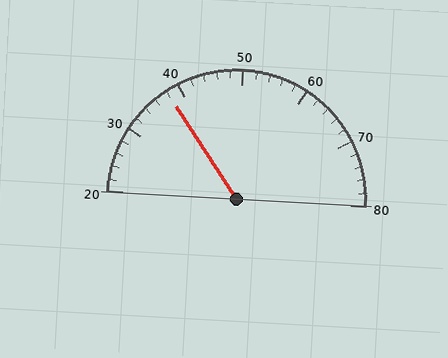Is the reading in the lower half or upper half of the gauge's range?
The reading is in the lower half of the range (20 to 80).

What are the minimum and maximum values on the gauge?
The gauge ranges from 20 to 80.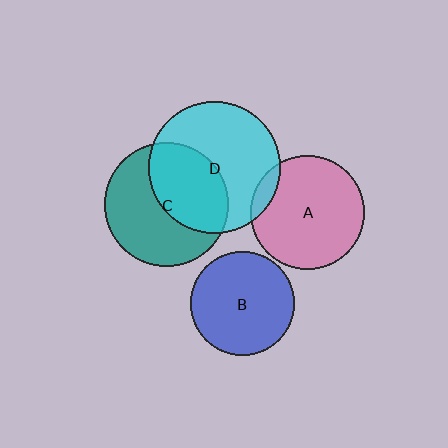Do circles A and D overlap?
Yes.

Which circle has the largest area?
Circle D (cyan).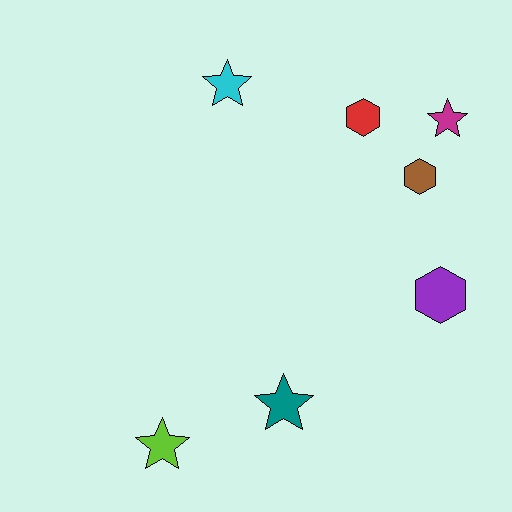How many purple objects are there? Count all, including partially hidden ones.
There is 1 purple object.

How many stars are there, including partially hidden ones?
There are 4 stars.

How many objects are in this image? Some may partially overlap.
There are 7 objects.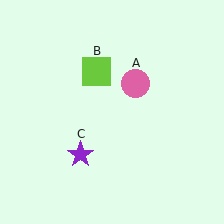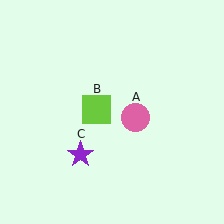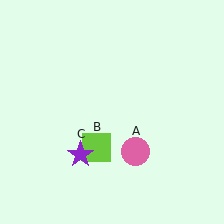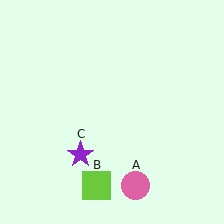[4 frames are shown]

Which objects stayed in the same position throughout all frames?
Purple star (object C) remained stationary.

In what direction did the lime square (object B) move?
The lime square (object B) moved down.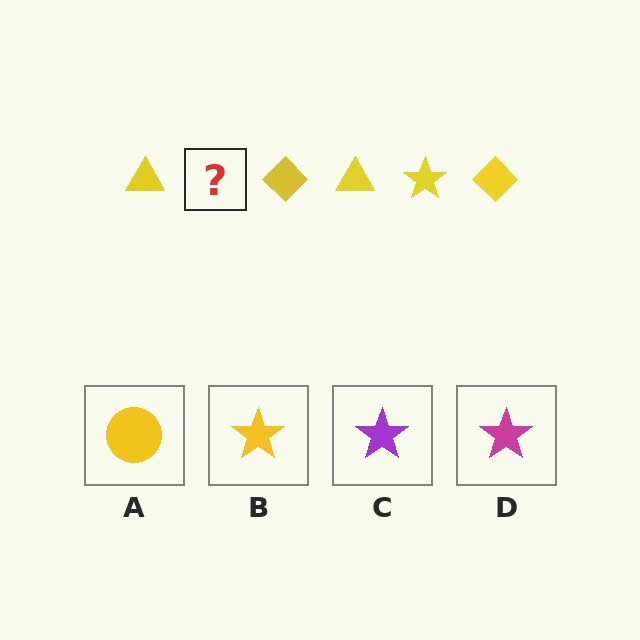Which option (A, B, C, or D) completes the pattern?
B.